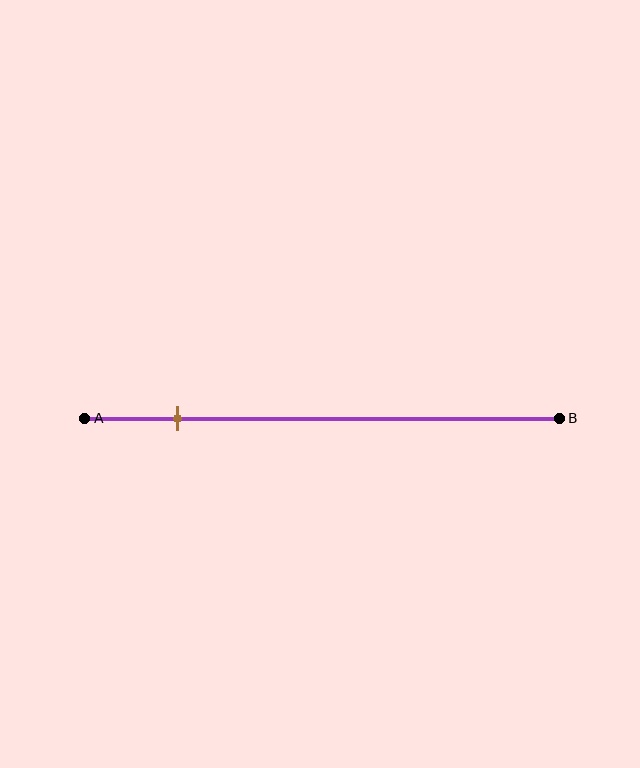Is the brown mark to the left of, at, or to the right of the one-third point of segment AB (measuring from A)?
The brown mark is to the left of the one-third point of segment AB.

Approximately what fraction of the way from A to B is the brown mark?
The brown mark is approximately 20% of the way from A to B.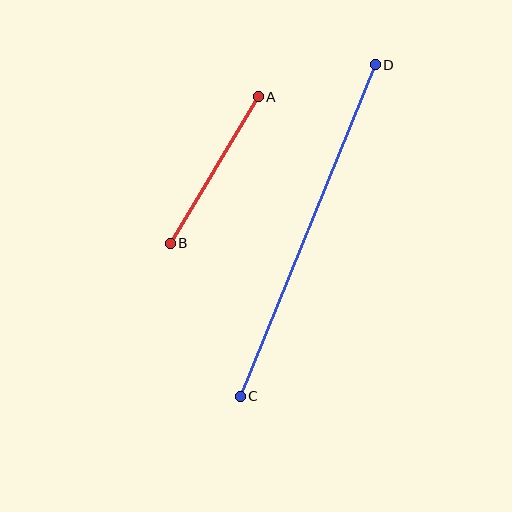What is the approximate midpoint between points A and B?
The midpoint is at approximately (214, 170) pixels.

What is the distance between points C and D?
The distance is approximately 358 pixels.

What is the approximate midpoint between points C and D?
The midpoint is at approximately (308, 230) pixels.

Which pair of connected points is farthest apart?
Points C and D are farthest apart.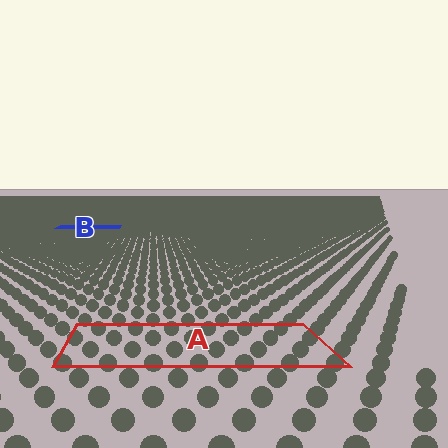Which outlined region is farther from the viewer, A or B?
Region B is farther from the viewer — the texture elements inside it appear smaller and more densely packed.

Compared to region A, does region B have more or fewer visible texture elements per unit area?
Region B has more texture elements per unit area — they are packed more densely because it is farther away.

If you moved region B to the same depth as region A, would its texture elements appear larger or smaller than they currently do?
They would appear larger. At a closer depth, the same texture elements are projected at a bigger on-screen size.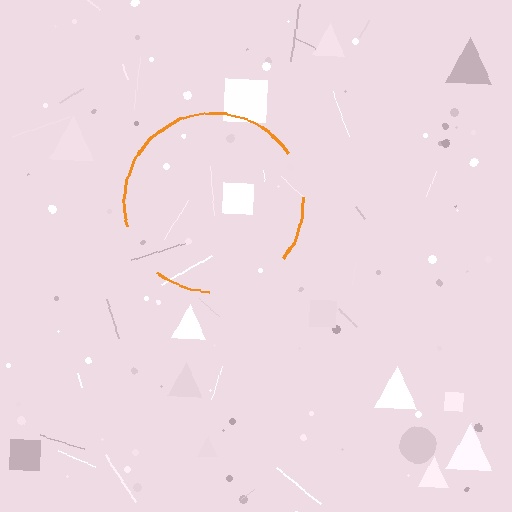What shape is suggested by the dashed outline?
The dashed outline suggests a circle.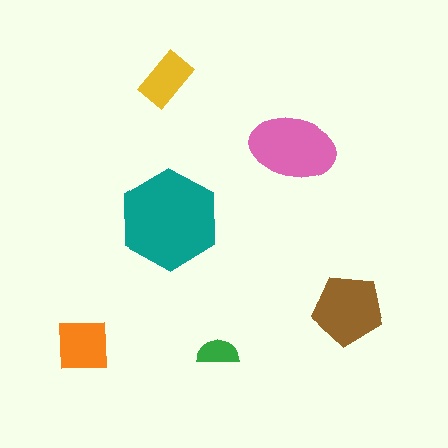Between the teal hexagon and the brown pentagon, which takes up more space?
The teal hexagon.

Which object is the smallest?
The green semicircle.